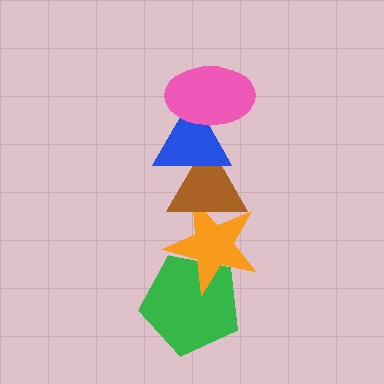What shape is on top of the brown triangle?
The blue triangle is on top of the brown triangle.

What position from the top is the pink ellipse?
The pink ellipse is 1st from the top.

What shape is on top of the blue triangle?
The pink ellipse is on top of the blue triangle.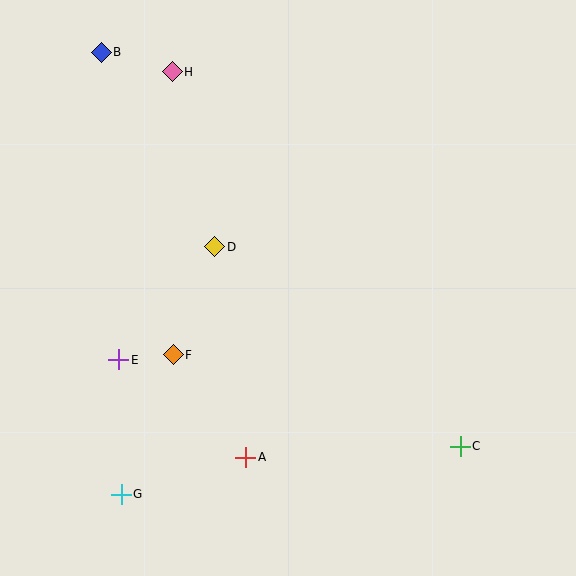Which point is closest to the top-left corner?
Point B is closest to the top-left corner.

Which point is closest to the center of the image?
Point D at (215, 247) is closest to the center.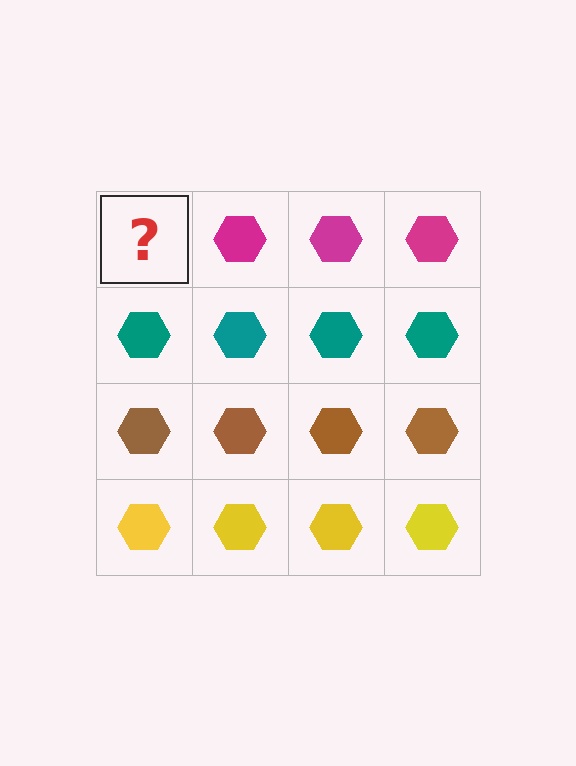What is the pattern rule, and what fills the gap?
The rule is that each row has a consistent color. The gap should be filled with a magenta hexagon.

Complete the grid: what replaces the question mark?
The question mark should be replaced with a magenta hexagon.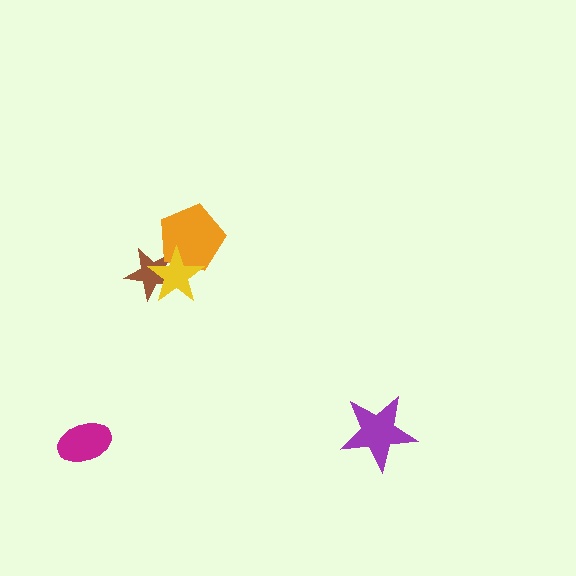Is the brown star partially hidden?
Yes, it is partially covered by another shape.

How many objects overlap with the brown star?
2 objects overlap with the brown star.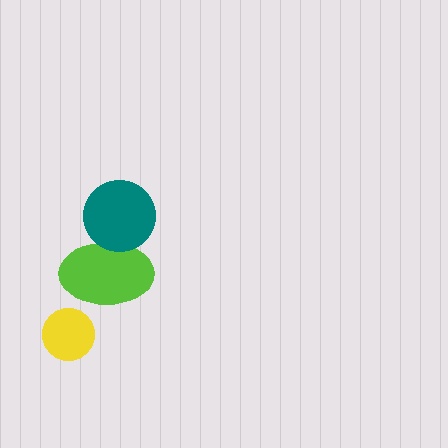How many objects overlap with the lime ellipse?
1 object overlaps with the lime ellipse.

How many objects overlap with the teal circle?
1 object overlaps with the teal circle.